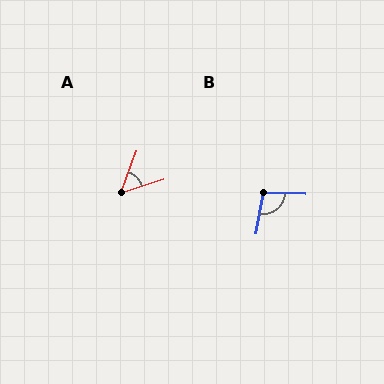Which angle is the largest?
B, at approximately 98 degrees.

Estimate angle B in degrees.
Approximately 98 degrees.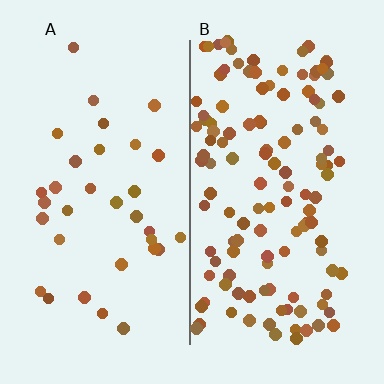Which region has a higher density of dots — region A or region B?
B (the right).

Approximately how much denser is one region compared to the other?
Approximately 3.8× — region B over region A.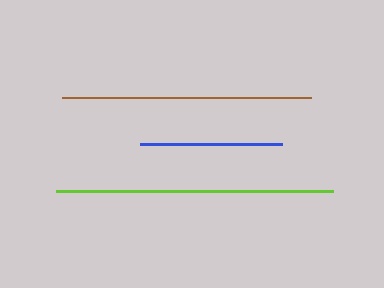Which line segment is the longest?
The lime line is the longest at approximately 277 pixels.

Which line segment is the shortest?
The blue line is the shortest at approximately 142 pixels.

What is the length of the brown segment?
The brown segment is approximately 250 pixels long.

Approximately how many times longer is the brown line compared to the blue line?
The brown line is approximately 1.8 times the length of the blue line.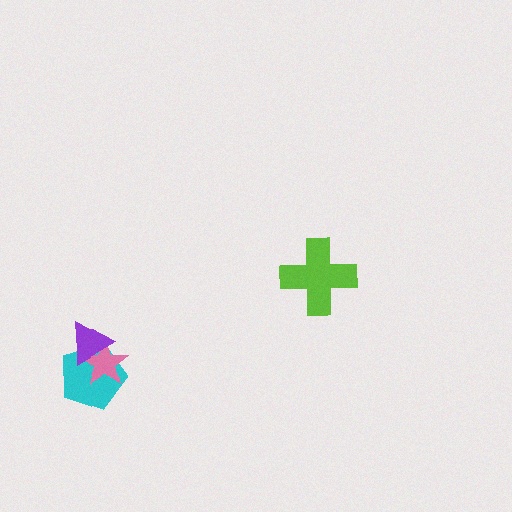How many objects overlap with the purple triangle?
2 objects overlap with the purple triangle.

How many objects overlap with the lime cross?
0 objects overlap with the lime cross.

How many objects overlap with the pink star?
2 objects overlap with the pink star.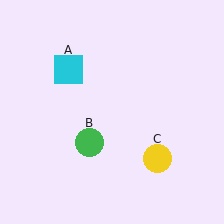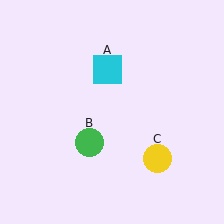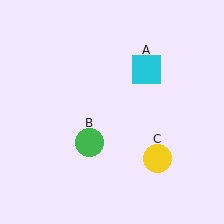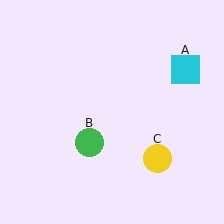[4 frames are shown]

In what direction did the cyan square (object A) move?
The cyan square (object A) moved right.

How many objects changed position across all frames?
1 object changed position: cyan square (object A).